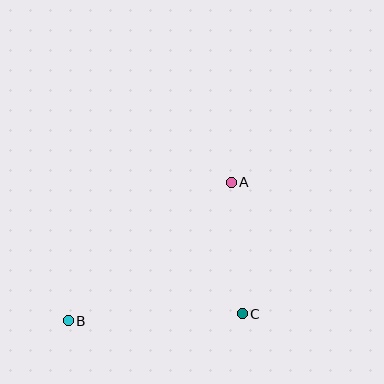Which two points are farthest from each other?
Points A and B are farthest from each other.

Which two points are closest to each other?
Points A and C are closest to each other.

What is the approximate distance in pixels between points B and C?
The distance between B and C is approximately 174 pixels.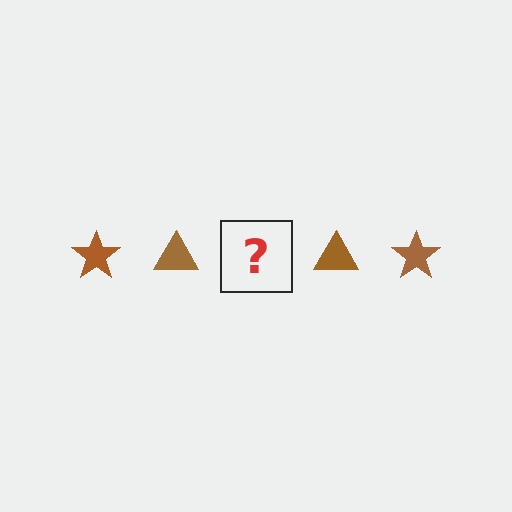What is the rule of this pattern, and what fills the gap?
The rule is that the pattern cycles through star, triangle shapes in brown. The gap should be filled with a brown star.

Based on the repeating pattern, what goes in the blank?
The blank should be a brown star.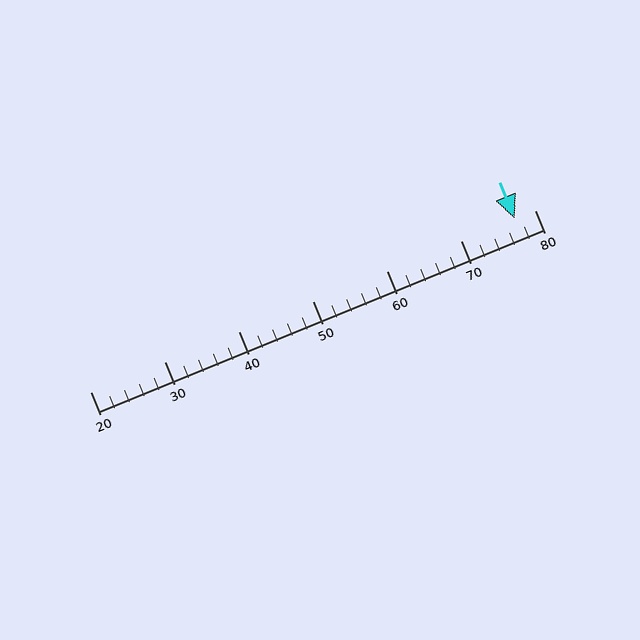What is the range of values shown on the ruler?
The ruler shows values from 20 to 80.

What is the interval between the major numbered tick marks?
The major tick marks are spaced 10 units apart.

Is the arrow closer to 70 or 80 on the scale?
The arrow is closer to 80.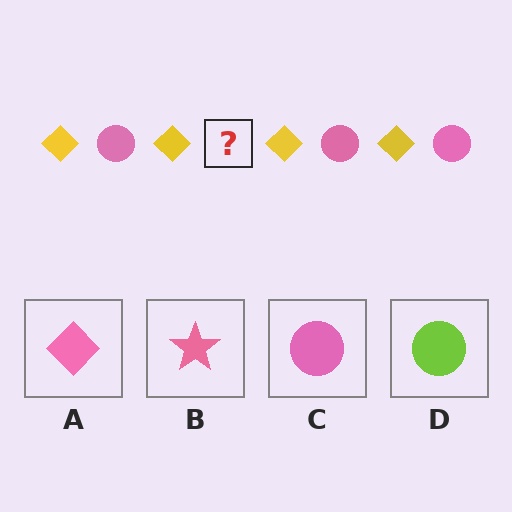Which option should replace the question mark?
Option C.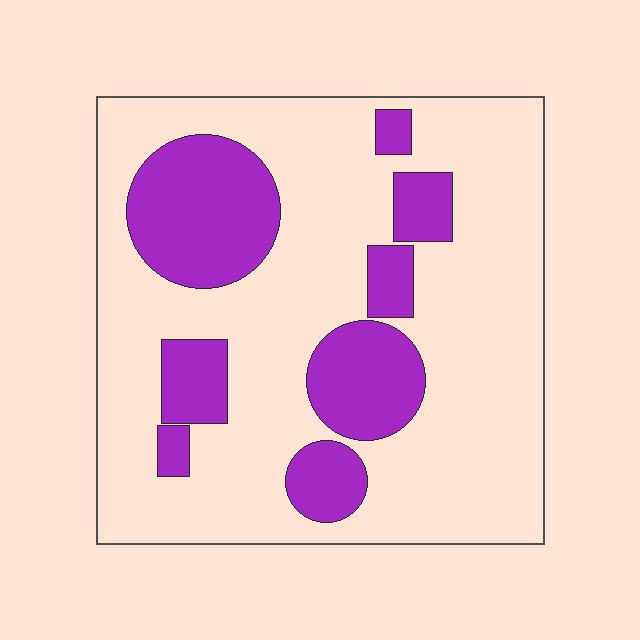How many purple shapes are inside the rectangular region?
8.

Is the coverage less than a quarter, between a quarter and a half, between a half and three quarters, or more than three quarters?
Between a quarter and a half.